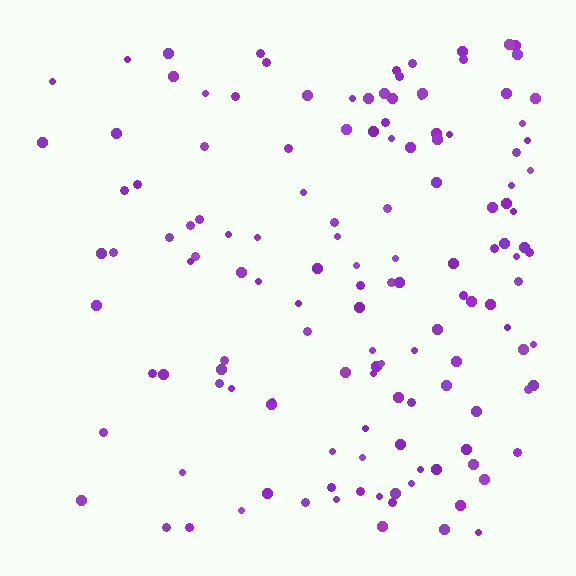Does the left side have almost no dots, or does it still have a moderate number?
Still a moderate number, just noticeably fewer than the right.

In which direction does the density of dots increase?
From left to right, with the right side densest.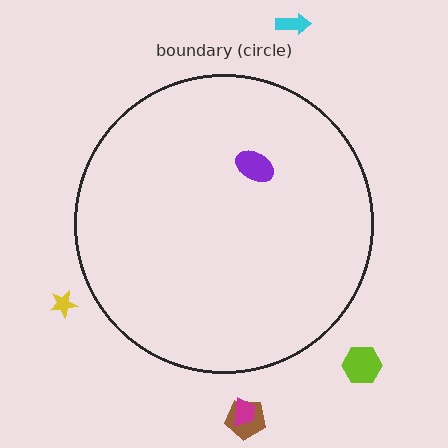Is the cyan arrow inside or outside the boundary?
Outside.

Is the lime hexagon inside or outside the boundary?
Outside.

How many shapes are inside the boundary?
1 inside, 5 outside.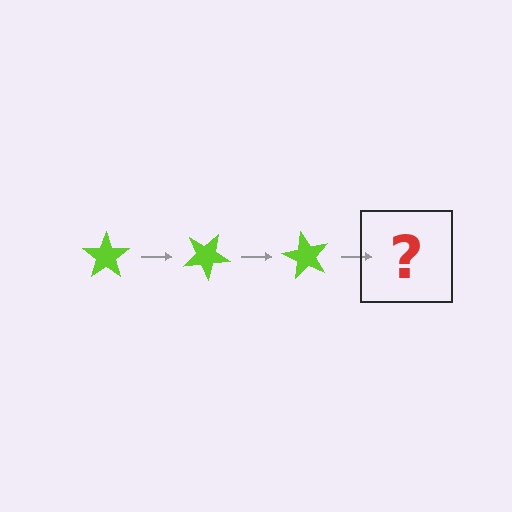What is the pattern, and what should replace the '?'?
The pattern is that the star rotates 30 degrees each step. The '?' should be a lime star rotated 90 degrees.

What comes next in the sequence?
The next element should be a lime star rotated 90 degrees.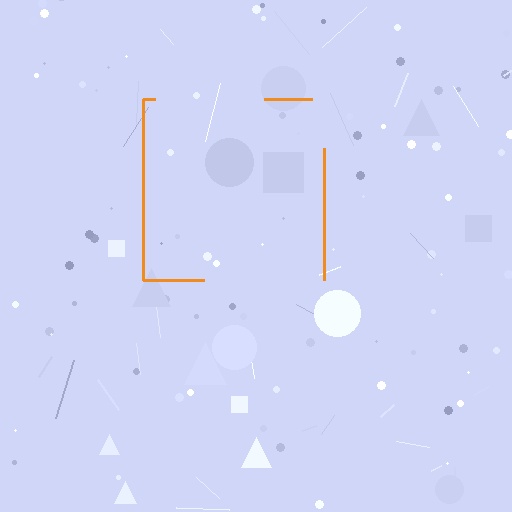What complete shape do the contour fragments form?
The contour fragments form a square.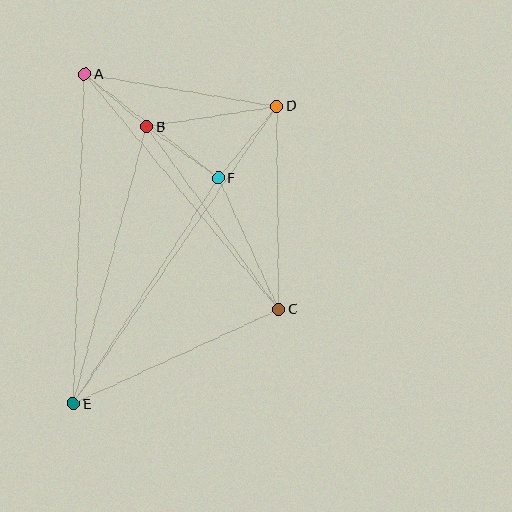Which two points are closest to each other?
Points A and B are closest to each other.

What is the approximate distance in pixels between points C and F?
The distance between C and F is approximately 144 pixels.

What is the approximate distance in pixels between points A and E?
The distance between A and E is approximately 330 pixels.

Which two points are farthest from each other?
Points D and E are farthest from each other.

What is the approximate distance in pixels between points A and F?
The distance between A and F is approximately 169 pixels.